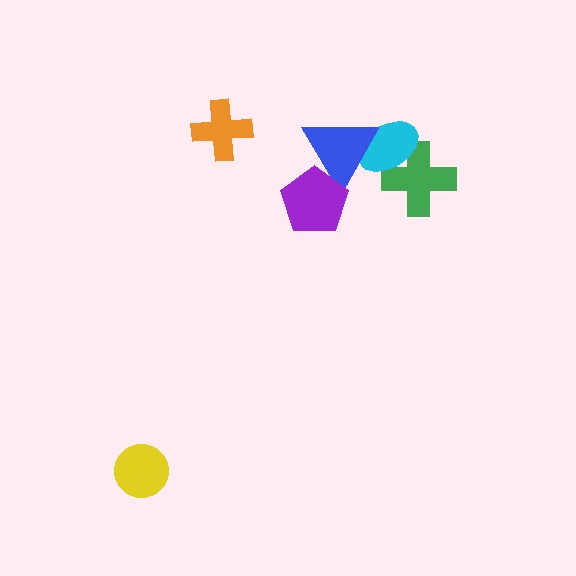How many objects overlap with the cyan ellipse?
2 objects overlap with the cyan ellipse.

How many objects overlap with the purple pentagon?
1 object overlaps with the purple pentagon.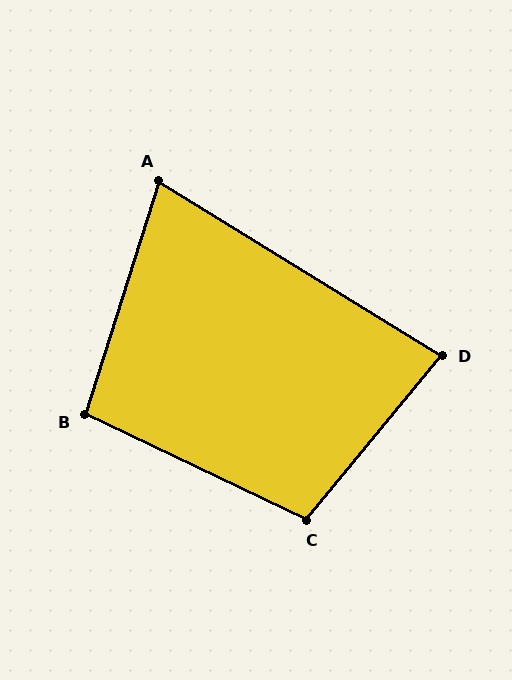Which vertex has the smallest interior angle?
A, at approximately 76 degrees.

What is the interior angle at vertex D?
Approximately 82 degrees (acute).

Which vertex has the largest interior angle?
C, at approximately 104 degrees.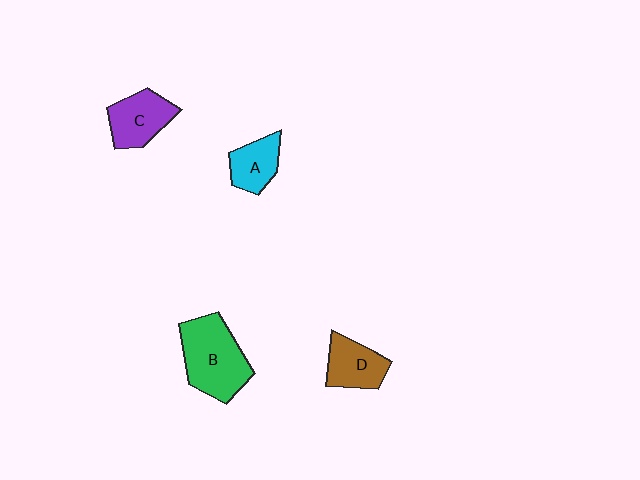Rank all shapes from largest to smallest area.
From largest to smallest: B (green), C (purple), D (brown), A (cyan).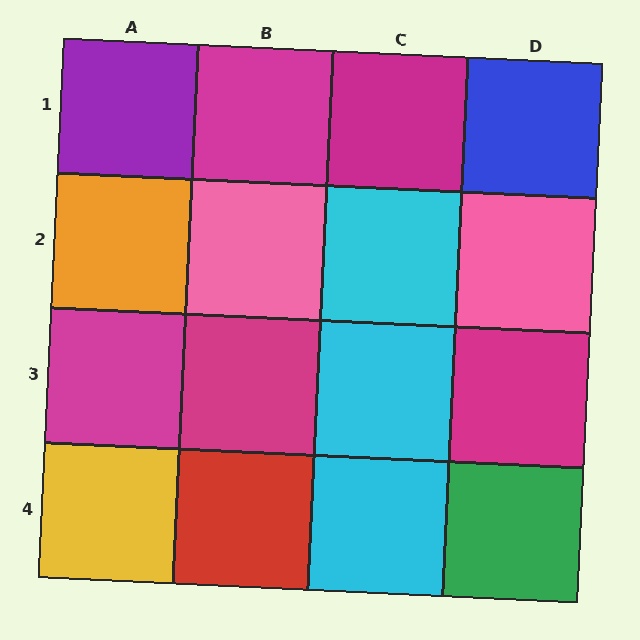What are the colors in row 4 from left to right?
Yellow, red, cyan, green.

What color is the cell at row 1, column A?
Purple.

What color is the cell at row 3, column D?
Magenta.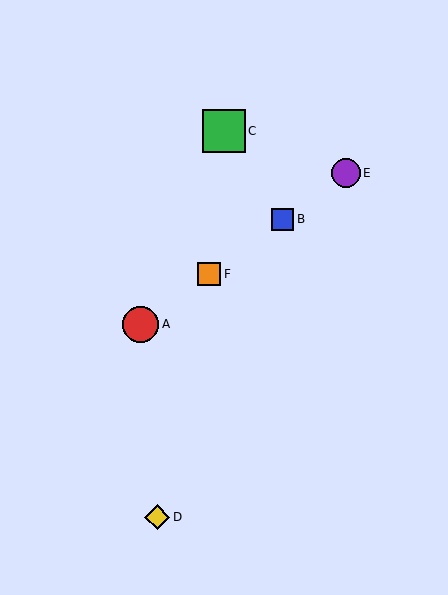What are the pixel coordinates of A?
Object A is at (141, 324).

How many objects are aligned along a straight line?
4 objects (A, B, E, F) are aligned along a straight line.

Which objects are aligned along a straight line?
Objects A, B, E, F are aligned along a straight line.